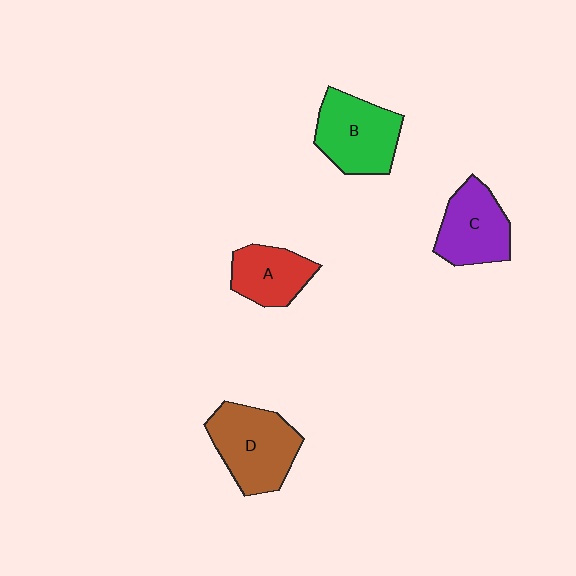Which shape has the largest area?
Shape D (brown).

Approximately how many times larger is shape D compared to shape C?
Approximately 1.2 times.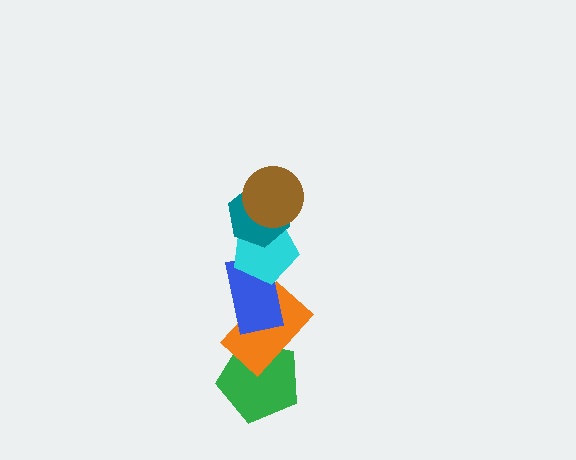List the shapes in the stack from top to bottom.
From top to bottom: the brown circle, the teal hexagon, the cyan pentagon, the blue rectangle, the orange rectangle, the green pentagon.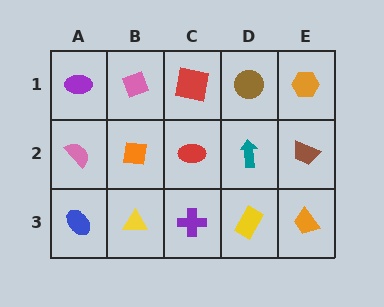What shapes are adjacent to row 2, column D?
A brown circle (row 1, column D), a yellow rectangle (row 3, column D), a red ellipse (row 2, column C), a brown trapezoid (row 2, column E).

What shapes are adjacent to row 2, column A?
A purple ellipse (row 1, column A), a blue ellipse (row 3, column A), an orange square (row 2, column B).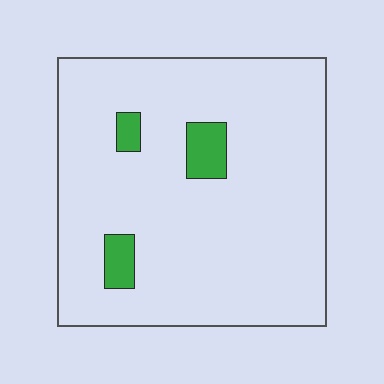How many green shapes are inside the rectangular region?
3.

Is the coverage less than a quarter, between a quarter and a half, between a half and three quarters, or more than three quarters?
Less than a quarter.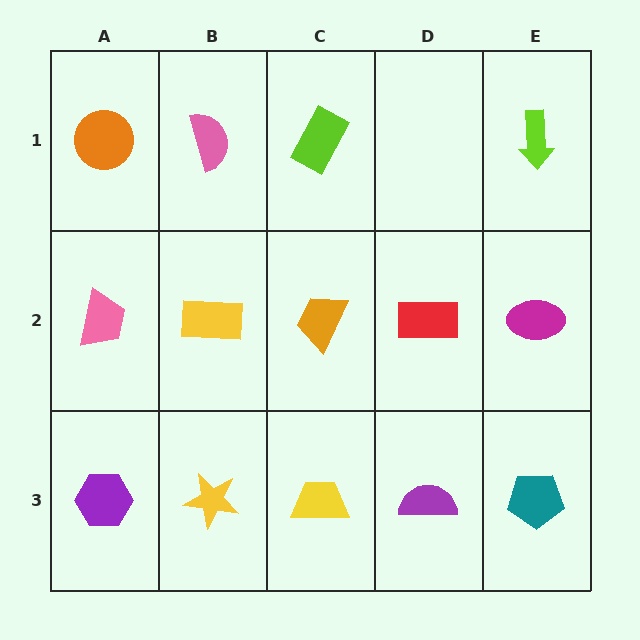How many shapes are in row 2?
5 shapes.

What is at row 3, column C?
A yellow trapezoid.